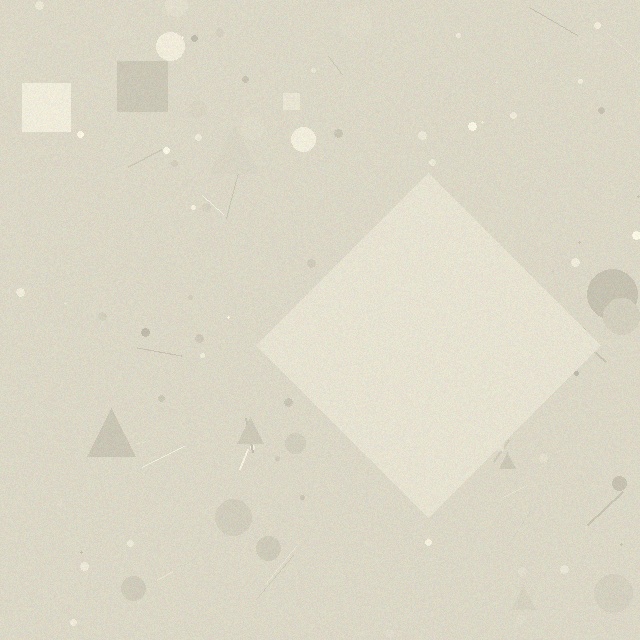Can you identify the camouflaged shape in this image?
The camouflaged shape is a diamond.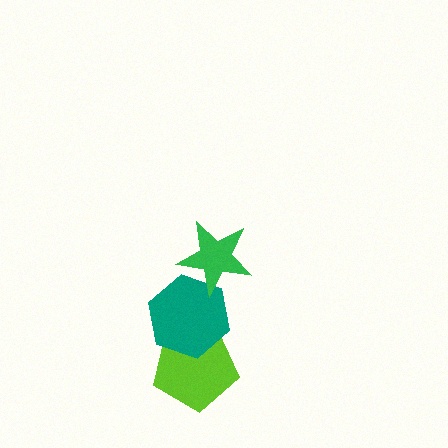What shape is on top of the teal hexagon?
The green star is on top of the teal hexagon.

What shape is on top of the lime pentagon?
The teal hexagon is on top of the lime pentagon.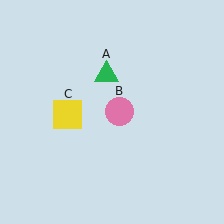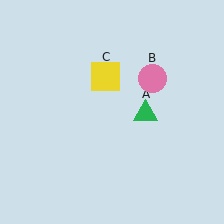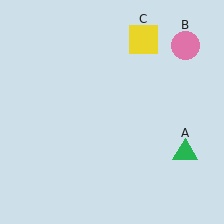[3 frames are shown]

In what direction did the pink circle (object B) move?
The pink circle (object B) moved up and to the right.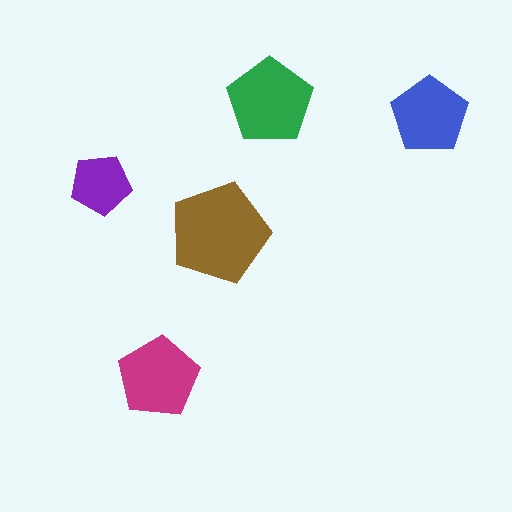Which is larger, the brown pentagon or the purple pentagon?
The brown one.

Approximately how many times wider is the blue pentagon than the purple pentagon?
About 1.5 times wider.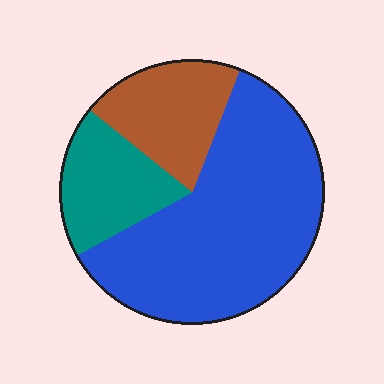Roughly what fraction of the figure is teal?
Teal takes up about one fifth (1/5) of the figure.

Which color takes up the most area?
Blue, at roughly 60%.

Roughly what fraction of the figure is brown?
Brown takes up about one fifth (1/5) of the figure.